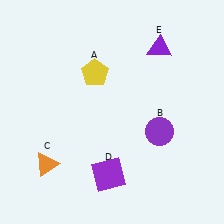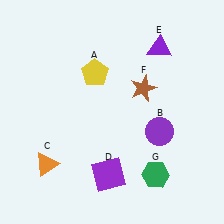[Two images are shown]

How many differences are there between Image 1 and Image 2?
There are 2 differences between the two images.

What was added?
A brown star (F), a green hexagon (G) were added in Image 2.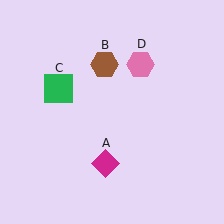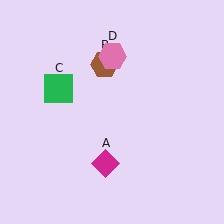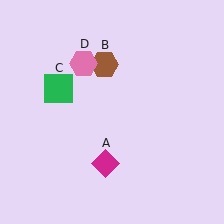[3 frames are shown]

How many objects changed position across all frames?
1 object changed position: pink hexagon (object D).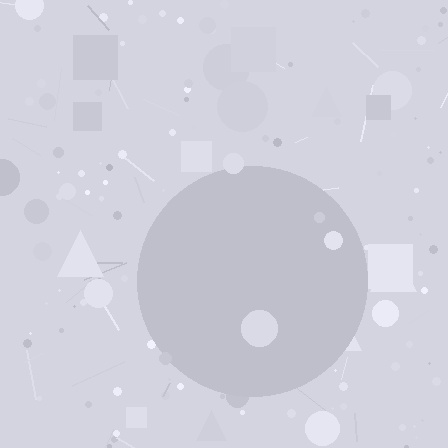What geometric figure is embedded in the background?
A circle is embedded in the background.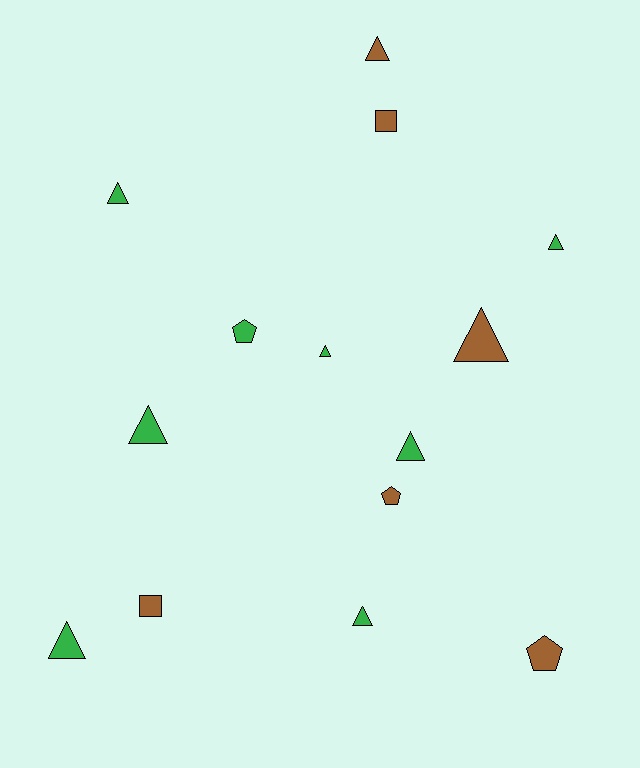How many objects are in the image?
There are 14 objects.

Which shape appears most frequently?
Triangle, with 9 objects.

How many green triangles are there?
There are 7 green triangles.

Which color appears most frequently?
Green, with 8 objects.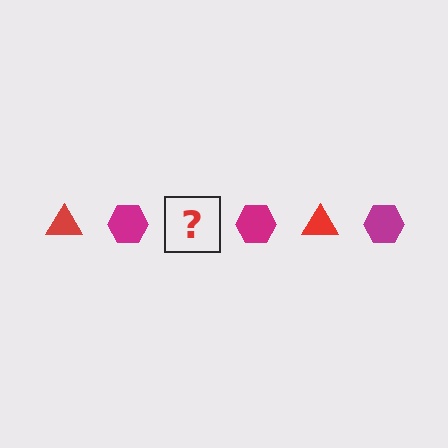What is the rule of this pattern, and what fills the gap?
The rule is that the pattern alternates between red triangle and magenta hexagon. The gap should be filled with a red triangle.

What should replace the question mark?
The question mark should be replaced with a red triangle.